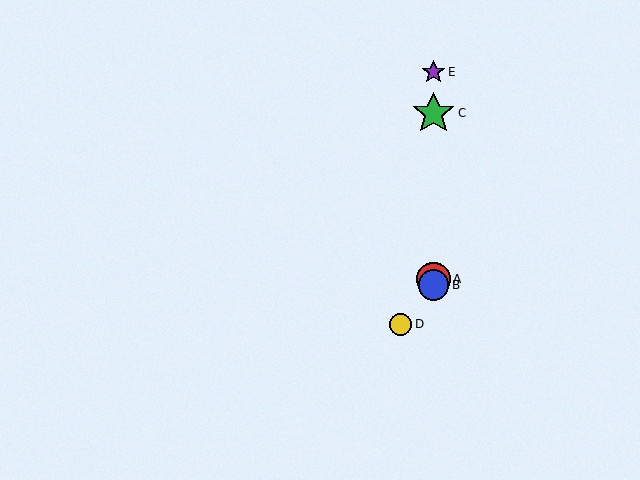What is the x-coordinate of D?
Object D is at x≈401.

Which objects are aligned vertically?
Objects A, B, C, E are aligned vertically.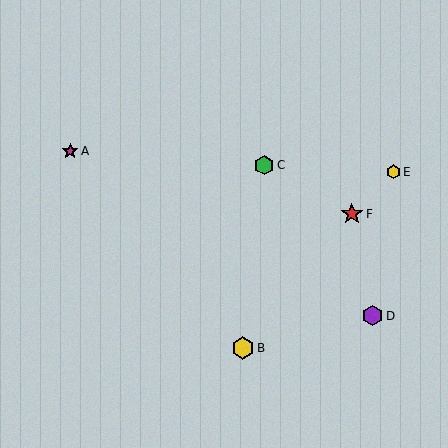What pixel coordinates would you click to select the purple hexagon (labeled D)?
Click at (372, 316) to select the purple hexagon D.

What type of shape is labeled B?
Shape B is a yellow hexagon.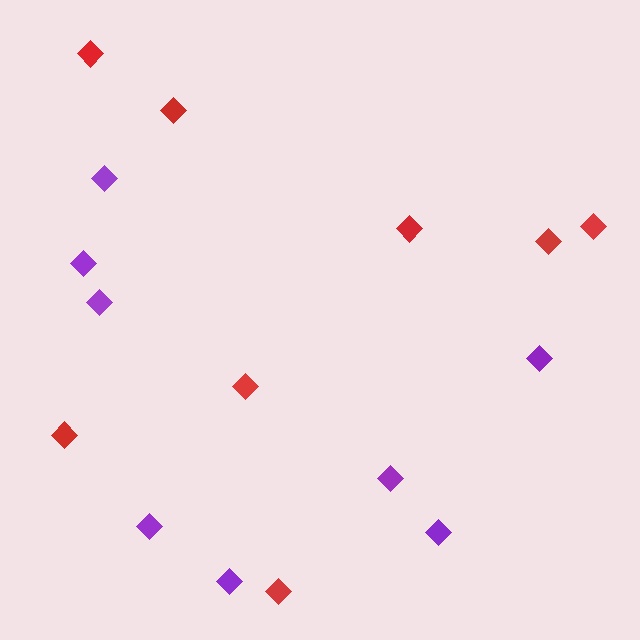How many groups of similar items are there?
There are 2 groups: one group of red diamonds (8) and one group of purple diamonds (8).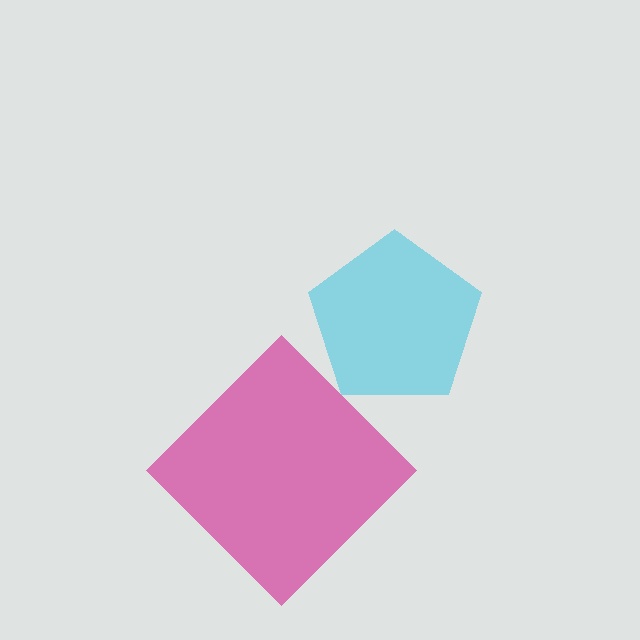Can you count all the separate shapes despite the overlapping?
Yes, there are 2 separate shapes.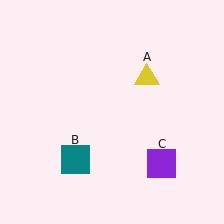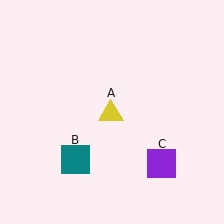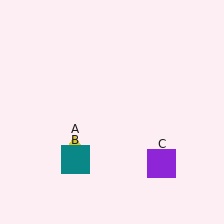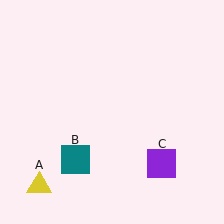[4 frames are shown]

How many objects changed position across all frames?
1 object changed position: yellow triangle (object A).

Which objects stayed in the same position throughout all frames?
Teal square (object B) and purple square (object C) remained stationary.